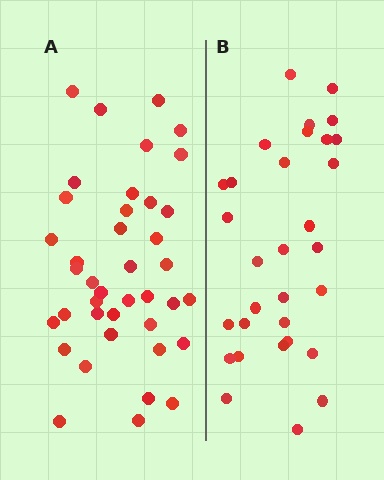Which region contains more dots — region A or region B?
Region A (the left region) has more dots.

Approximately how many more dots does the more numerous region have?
Region A has roughly 8 or so more dots than region B.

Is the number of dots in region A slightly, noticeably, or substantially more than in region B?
Region A has noticeably more, but not dramatically so. The ratio is roughly 1.3 to 1.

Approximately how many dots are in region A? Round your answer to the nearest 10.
About 40 dots.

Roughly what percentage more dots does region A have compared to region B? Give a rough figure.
About 30% more.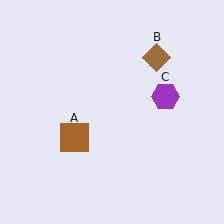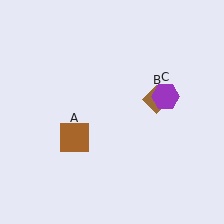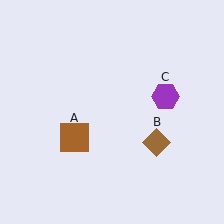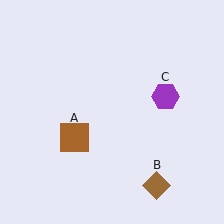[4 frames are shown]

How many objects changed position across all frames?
1 object changed position: brown diamond (object B).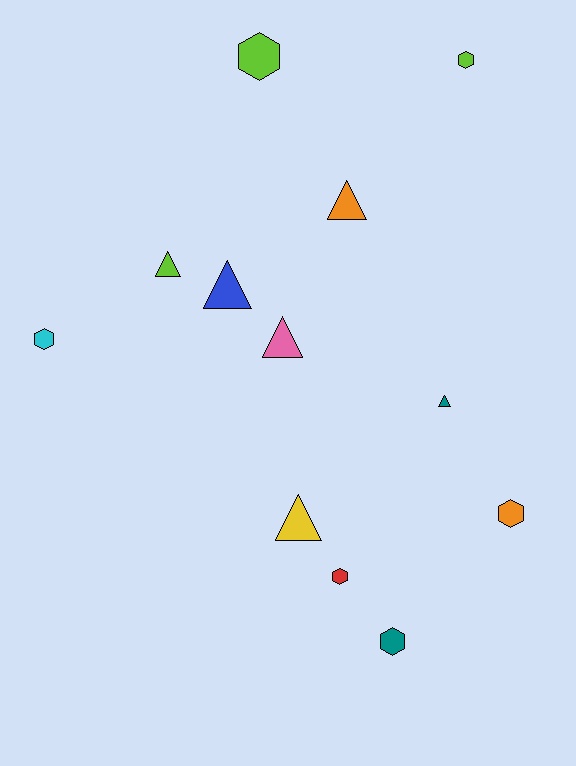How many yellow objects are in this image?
There is 1 yellow object.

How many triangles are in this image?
There are 6 triangles.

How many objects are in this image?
There are 12 objects.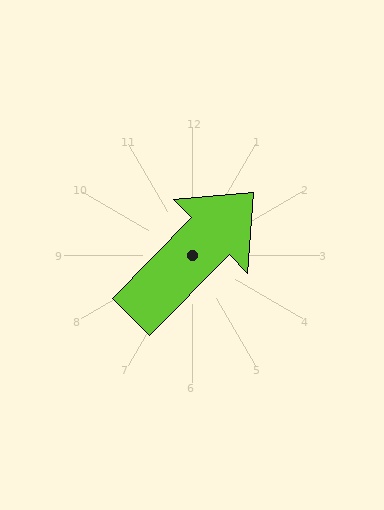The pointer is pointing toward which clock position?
Roughly 1 o'clock.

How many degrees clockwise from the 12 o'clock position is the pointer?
Approximately 45 degrees.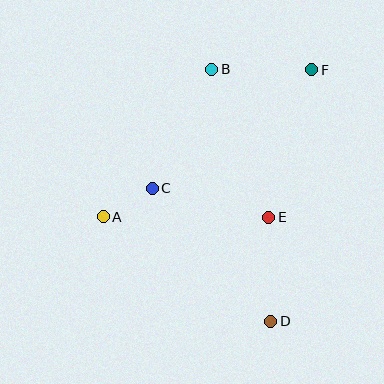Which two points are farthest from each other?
Points B and D are farthest from each other.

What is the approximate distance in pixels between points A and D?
The distance between A and D is approximately 197 pixels.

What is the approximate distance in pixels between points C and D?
The distance between C and D is approximately 178 pixels.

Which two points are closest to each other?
Points A and C are closest to each other.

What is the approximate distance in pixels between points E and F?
The distance between E and F is approximately 154 pixels.